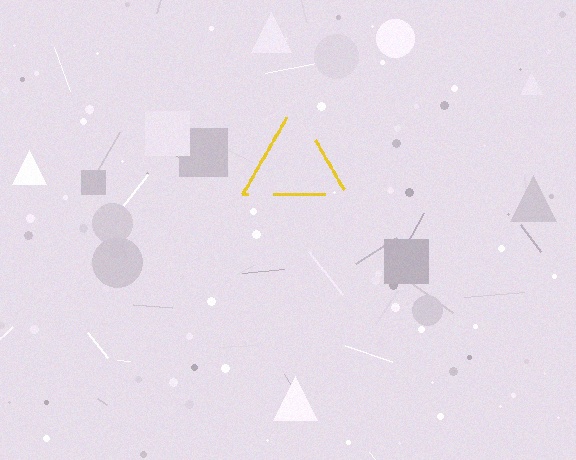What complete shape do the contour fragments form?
The contour fragments form a triangle.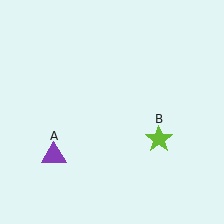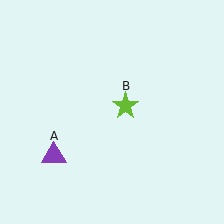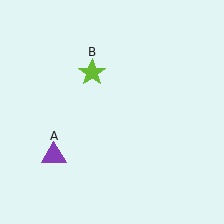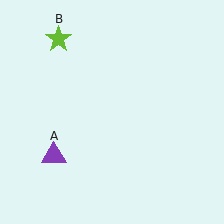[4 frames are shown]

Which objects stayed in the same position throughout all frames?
Purple triangle (object A) remained stationary.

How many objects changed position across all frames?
1 object changed position: lime star (object B).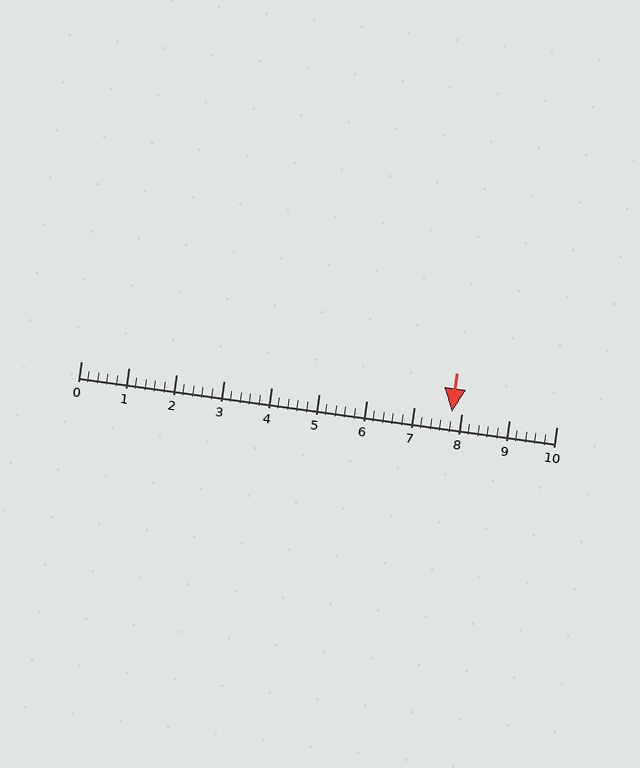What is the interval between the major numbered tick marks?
The major tick marks are spaced 1 units apart.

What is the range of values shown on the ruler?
The ruler shows values from 0 to 10.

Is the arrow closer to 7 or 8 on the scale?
The arrow is closer to 8.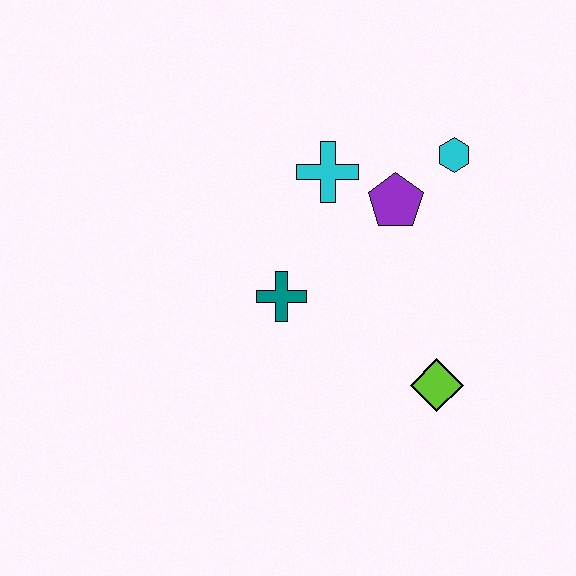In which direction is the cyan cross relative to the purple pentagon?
The cyan cross is to the left of the purple pentagon.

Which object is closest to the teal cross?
The cyan cross is closest to the teal cross.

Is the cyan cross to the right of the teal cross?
Yes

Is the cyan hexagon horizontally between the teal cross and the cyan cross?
No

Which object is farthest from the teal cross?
The cyan hexagon is farthest from the teal cross.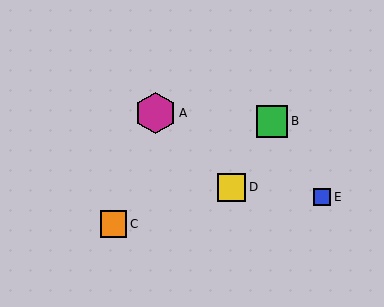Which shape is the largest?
The magenta hexagon (labeled A) is the largest.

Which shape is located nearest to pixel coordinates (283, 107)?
The green square (labeled B) at (272, 121) is nearest to that location.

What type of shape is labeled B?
Shape B is a green square.